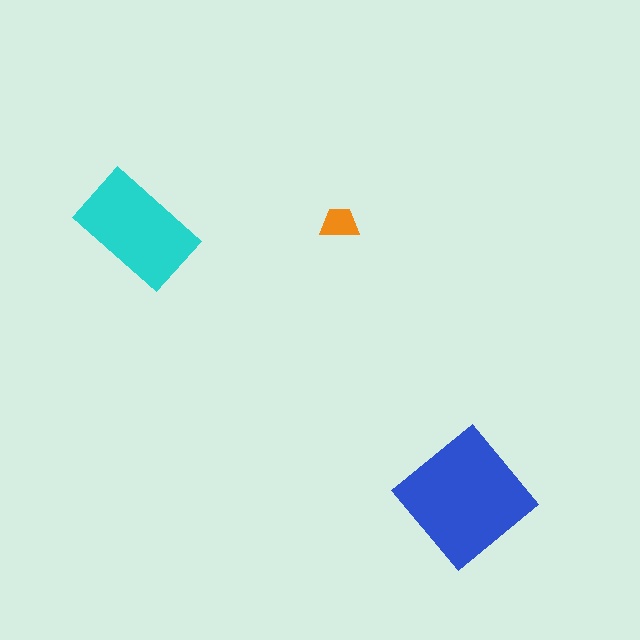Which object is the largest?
The blue diamond.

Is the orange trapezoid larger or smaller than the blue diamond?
Smaller.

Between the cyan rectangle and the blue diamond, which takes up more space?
The blue diamond.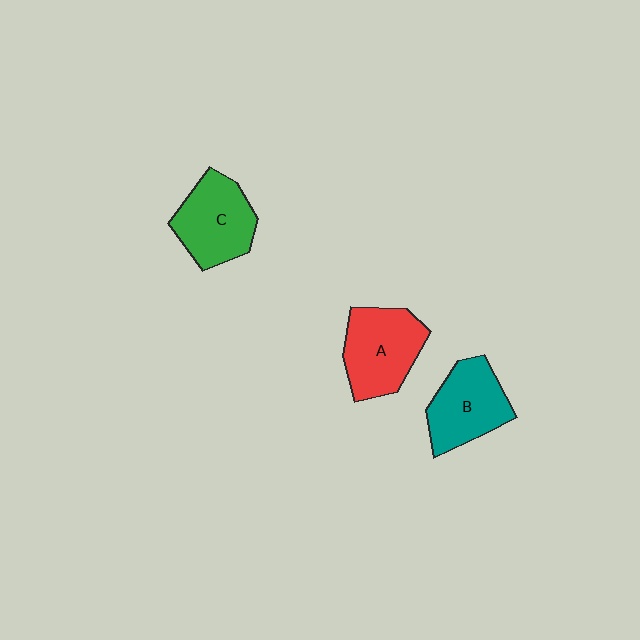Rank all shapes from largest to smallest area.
From largest to smallest: A (red), C (green), B (teal).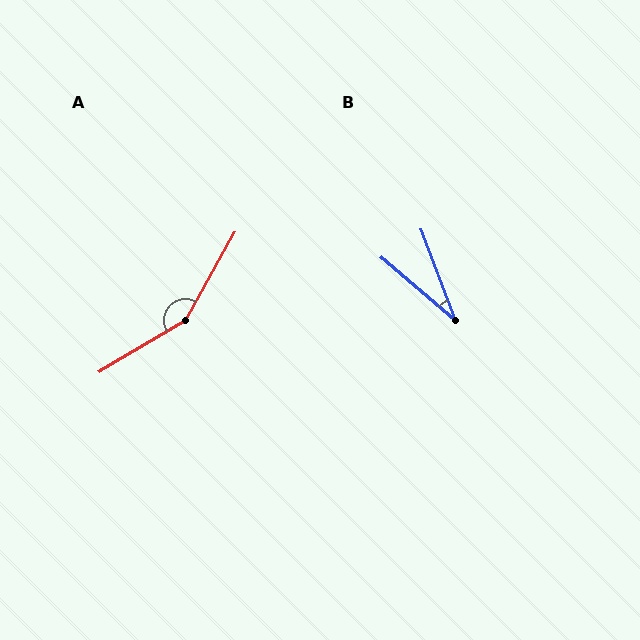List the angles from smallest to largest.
B (29°), A (150°).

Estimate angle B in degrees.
Approximately 29 degrees.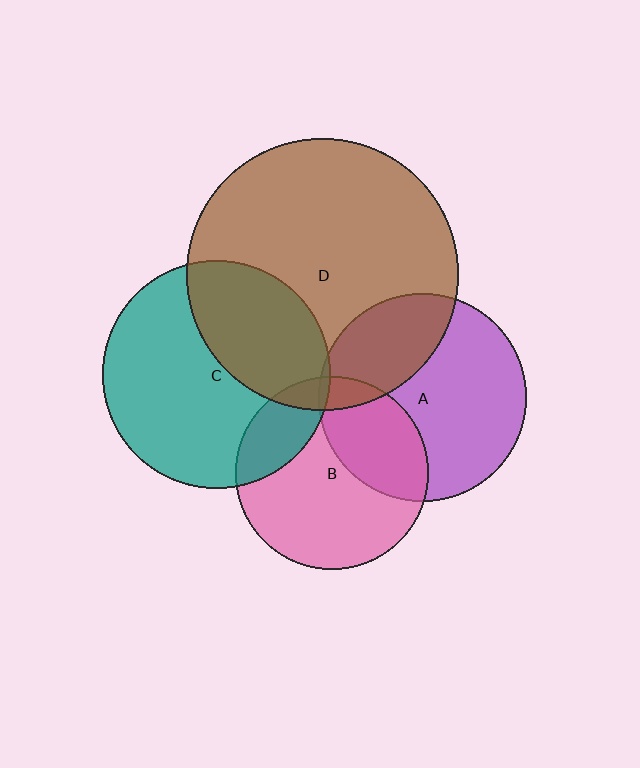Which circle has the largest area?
Circle D (brown).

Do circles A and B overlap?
Yes.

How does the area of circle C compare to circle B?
Approximately 1.4 times.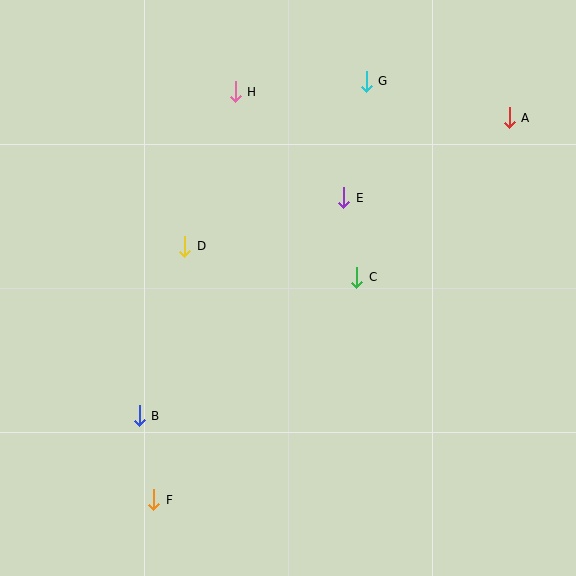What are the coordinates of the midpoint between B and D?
The midpoint between B and D is at (162, 331).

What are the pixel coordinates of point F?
Point F is at (154, 500).